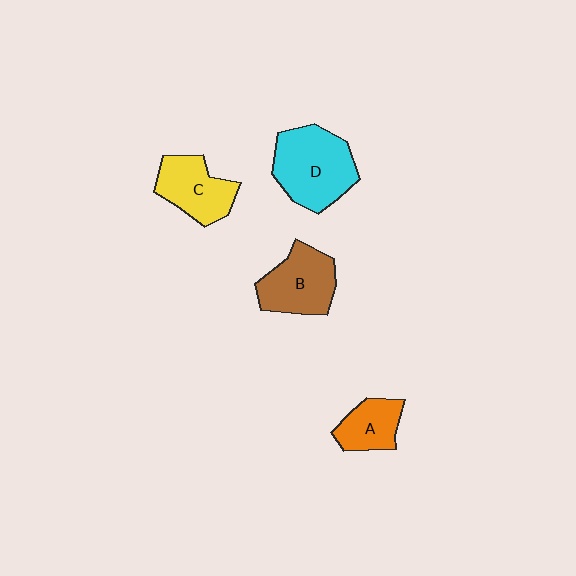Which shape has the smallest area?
Shape A (orange).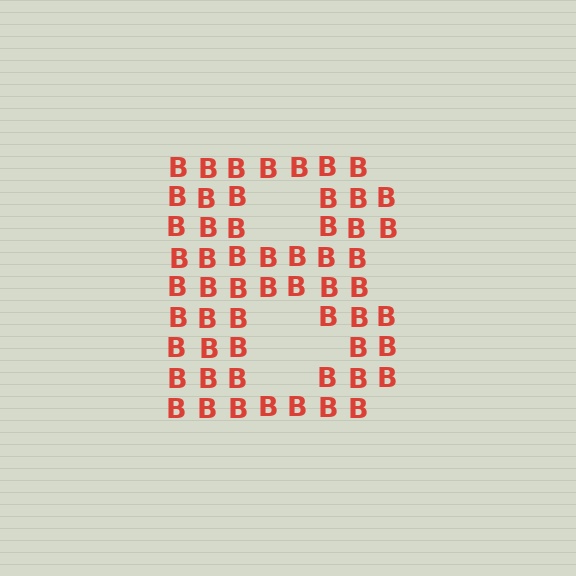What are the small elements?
The small elements are letter B's.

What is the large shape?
The large shape is the letter B.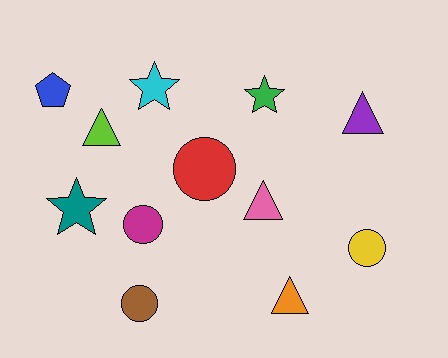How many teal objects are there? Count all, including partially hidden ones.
There is 1 teal object.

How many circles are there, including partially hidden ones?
There are 4 circles.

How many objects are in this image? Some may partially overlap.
There are 12 objects.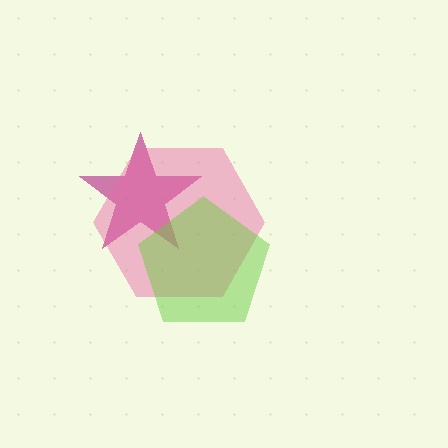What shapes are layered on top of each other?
The layered shapes are: a magenta star, a pink hexagon, a lime pentagon.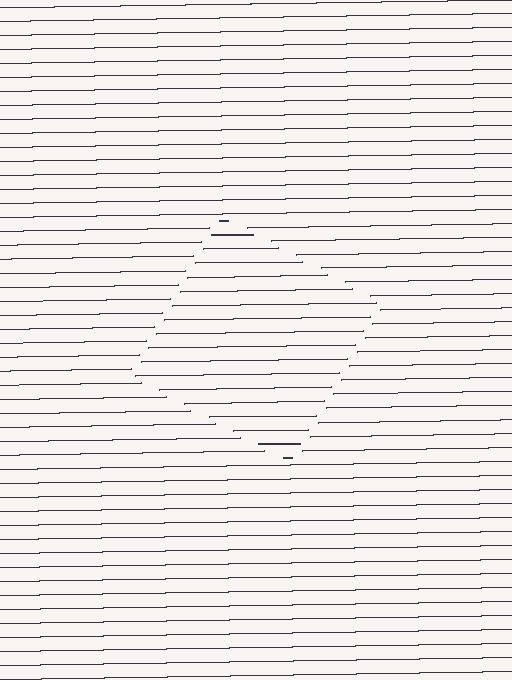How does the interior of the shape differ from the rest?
The interior of the shape contains the same grating, shifted by half a period — the contour is defined by the phase discontinuity where line-ends from the inner and outer gratings abut.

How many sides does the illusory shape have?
4 sides — the line-ends trace a square.